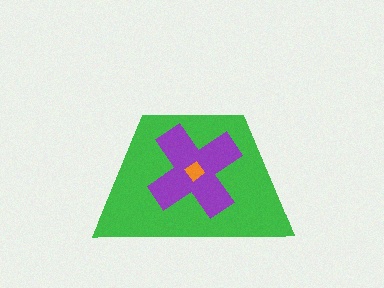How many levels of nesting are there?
3.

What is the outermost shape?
The green trapezoid.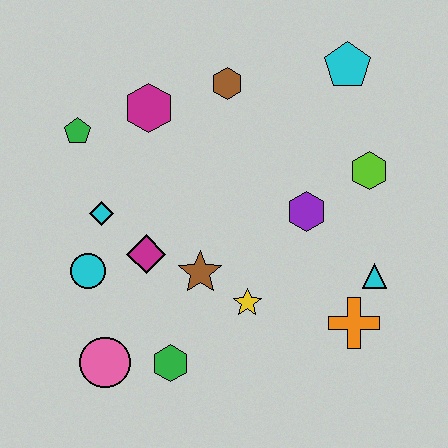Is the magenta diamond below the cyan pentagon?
Yes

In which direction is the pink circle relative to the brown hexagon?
The pink circle is below the brown hexagon.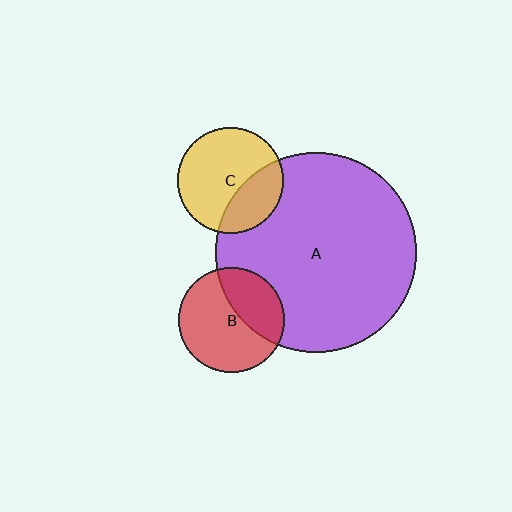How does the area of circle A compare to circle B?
Approximately 3.6 times.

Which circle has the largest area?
Circle A (purple).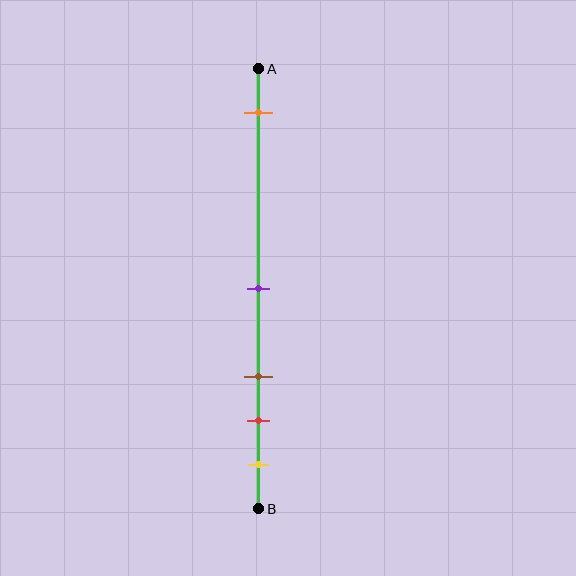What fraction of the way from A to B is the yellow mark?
The yellow mark is approximately 90% (0.9) of the way from A to B.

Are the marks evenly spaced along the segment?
No, the marks are not evenly spaced.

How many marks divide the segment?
There are 5 marks dividing the segment.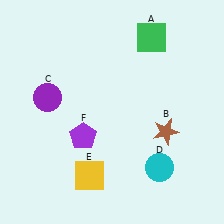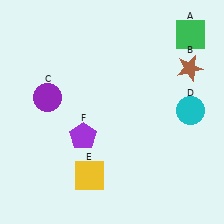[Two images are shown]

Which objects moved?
The objects that moved are: the green square (A), the brown star (B), the cyan circle (D).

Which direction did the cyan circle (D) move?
The cyan circle (D) moved up.